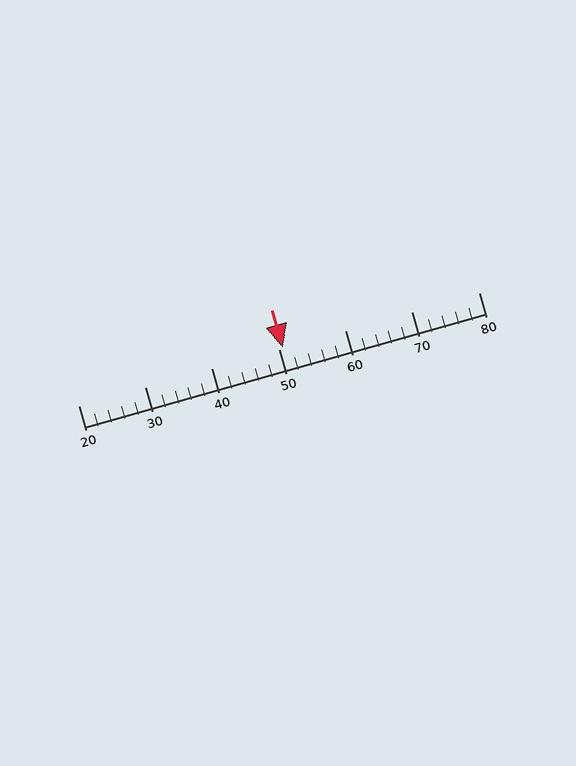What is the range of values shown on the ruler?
The ruler shows values from 20 to 80.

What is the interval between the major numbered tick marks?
The major tick marks are spaced 10 units apart.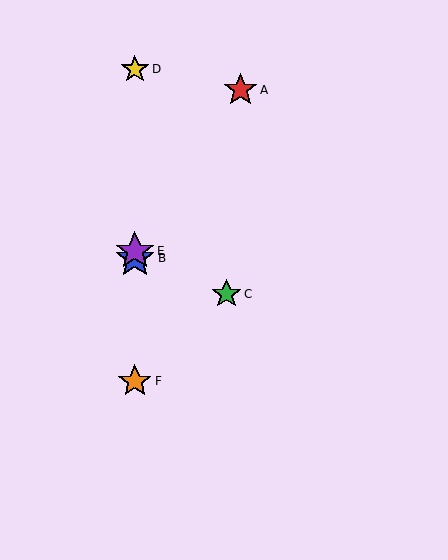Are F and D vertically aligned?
Yes, both are at x≈135.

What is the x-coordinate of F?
Object F is at x≈135.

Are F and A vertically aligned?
No, F is at x≈135 and A is at x≈241.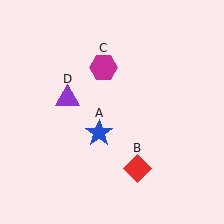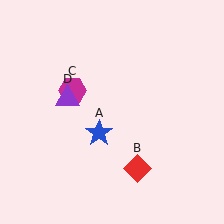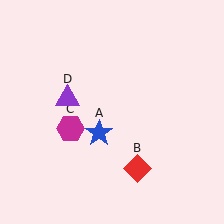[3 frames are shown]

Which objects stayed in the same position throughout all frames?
Blue star (object A) and red diamond (object B) and purple triangle (object D) remained stationary.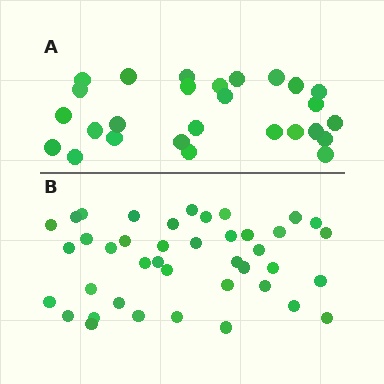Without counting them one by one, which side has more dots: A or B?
Region B (the bottom region) has more dots.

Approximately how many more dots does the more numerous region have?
Region B has approximately 15 more dots than region A.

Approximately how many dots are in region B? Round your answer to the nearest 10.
About 40 dots. (The exact count is 41, which rounds to 40.)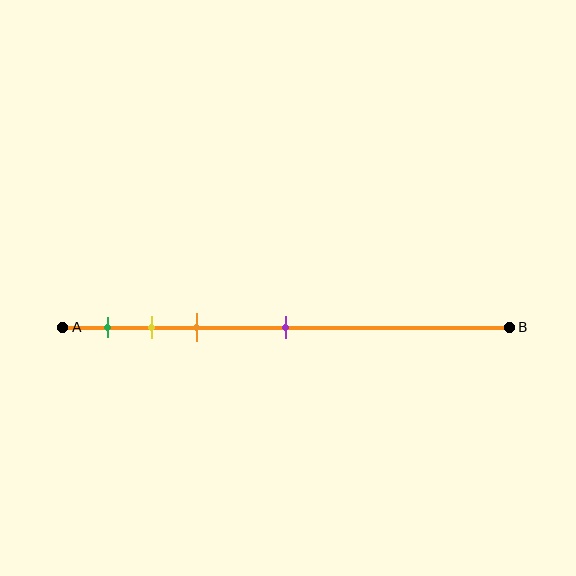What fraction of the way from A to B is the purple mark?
The purple mark is approximately 50% (0.5) of the way from A to B.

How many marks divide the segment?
There are 4 marks dividing the segment.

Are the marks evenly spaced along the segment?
No, the marks are not evenly spaced.